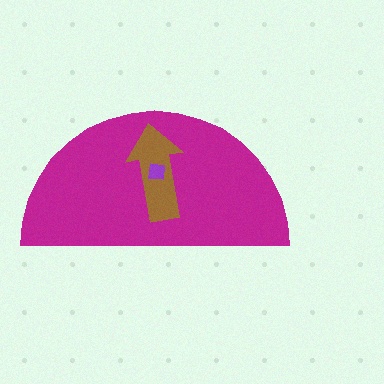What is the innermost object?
The purple square.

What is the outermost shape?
The magenta semicircle.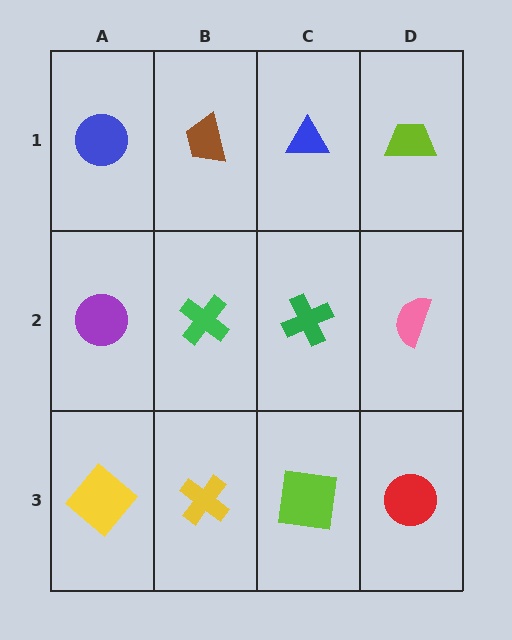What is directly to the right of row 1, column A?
A brown trapezoid.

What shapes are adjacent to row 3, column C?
A green cross (row 2, column C), a yellow cross (row 3, column B), a red circle (row 3, column D).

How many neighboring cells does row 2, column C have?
4.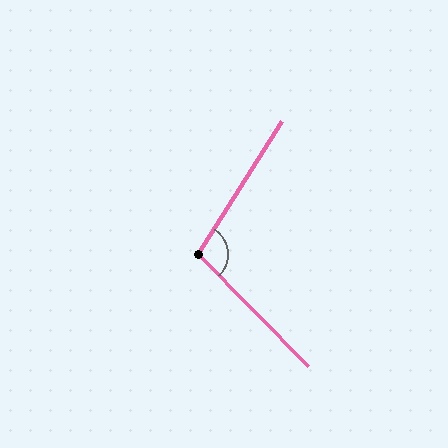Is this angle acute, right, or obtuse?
It is obtuse.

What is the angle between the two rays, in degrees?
Approximately 104 degrees.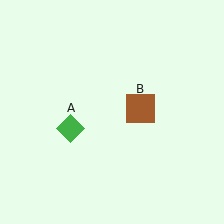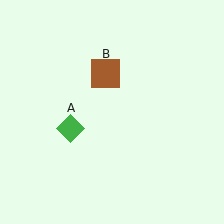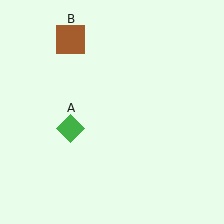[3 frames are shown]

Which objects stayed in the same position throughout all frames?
Green diamond (object A) remained stationary.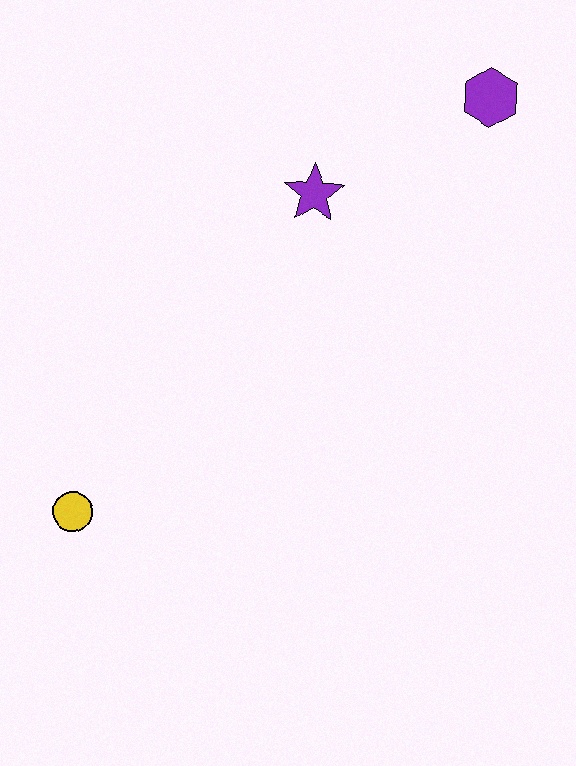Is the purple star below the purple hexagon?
Yes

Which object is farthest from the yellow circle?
The purple hexagon is farthest from the yellow circle.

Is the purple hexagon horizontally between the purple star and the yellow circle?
No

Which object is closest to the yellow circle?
The purple star is closest to the yellow circle.